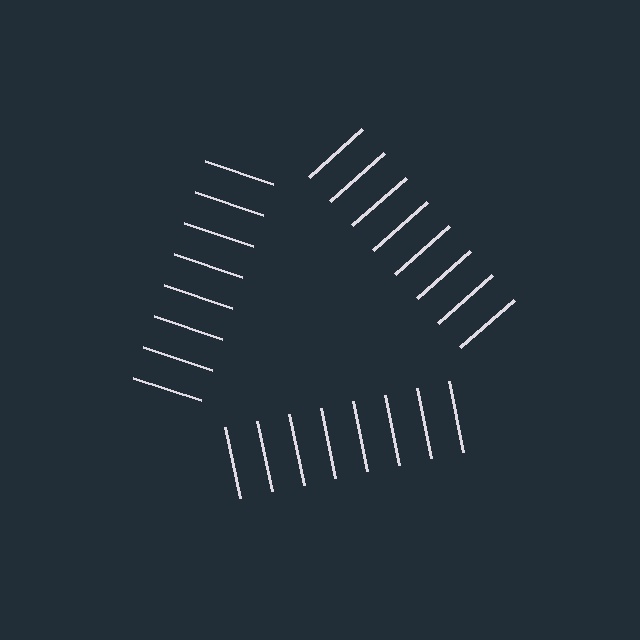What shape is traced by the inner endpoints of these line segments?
An illusory triangle — the line segments terminate on its edges but no continuous stroke is drawn.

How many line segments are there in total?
24 — 8 along each of the 3 edges.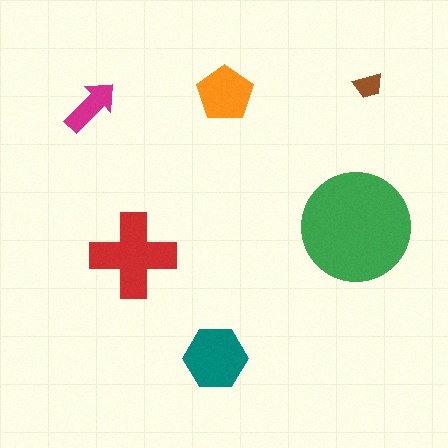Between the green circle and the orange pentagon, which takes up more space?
The green circle.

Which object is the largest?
The green circle.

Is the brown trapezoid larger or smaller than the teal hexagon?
Smaller.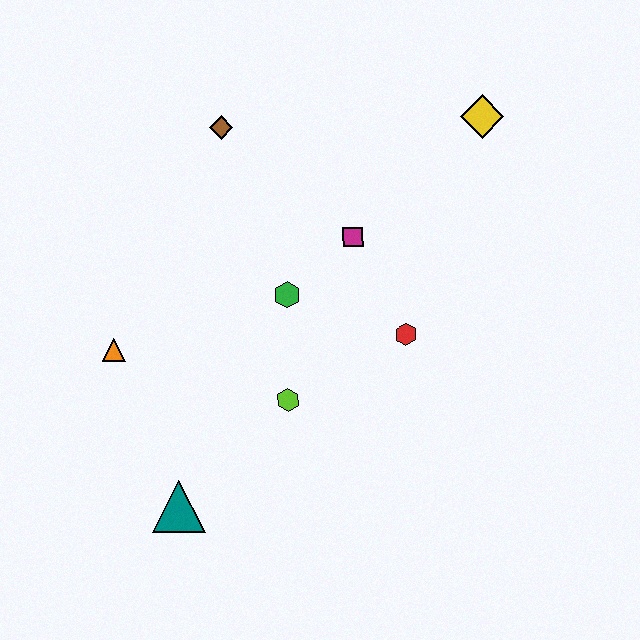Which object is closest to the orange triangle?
The teal triangle is closest to the orange triangle.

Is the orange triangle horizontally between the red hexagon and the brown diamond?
No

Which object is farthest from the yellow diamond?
The teal triangle is farthest from the yellow diamond.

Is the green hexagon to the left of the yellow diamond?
Yes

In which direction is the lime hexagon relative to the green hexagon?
The lime hexagon is below the green hexagon.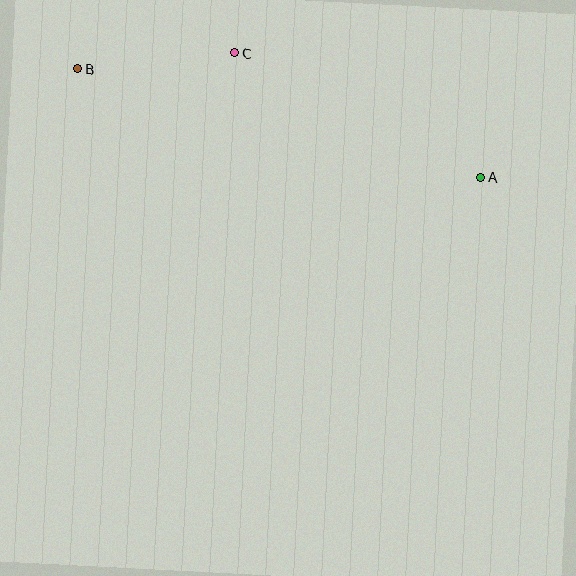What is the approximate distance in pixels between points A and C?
The distance between A and C is approximately 276 pixels.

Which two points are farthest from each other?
Points A and B are farthest from each other.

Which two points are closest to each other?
Points B and C are closest to each other.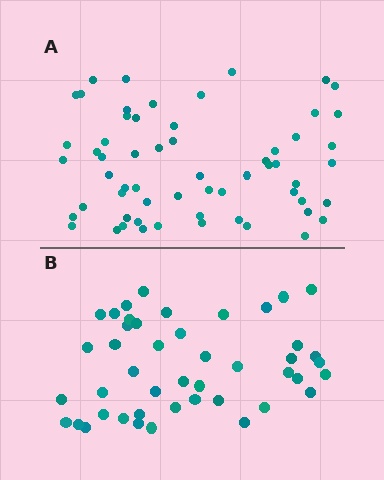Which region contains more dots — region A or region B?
Region A (the top region) has more dots.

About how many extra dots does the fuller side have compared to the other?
Region A has approximately 15 more dots than region B.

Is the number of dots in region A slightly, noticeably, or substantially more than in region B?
Region A has noticeably more, but not dramatically so. The ratio is roughly 1.3 to 1.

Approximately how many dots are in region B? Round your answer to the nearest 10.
About 40 dots. (The exact count is 45, which rounds to 40.)